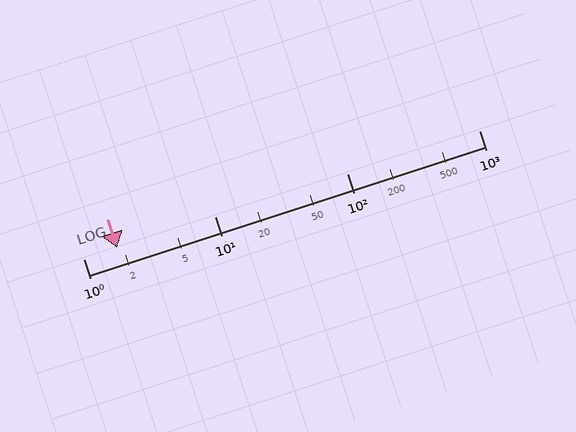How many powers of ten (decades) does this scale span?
The scale spans 3 decades, from 1 to 1000.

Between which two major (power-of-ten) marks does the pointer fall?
The pointer is between 1 and 10.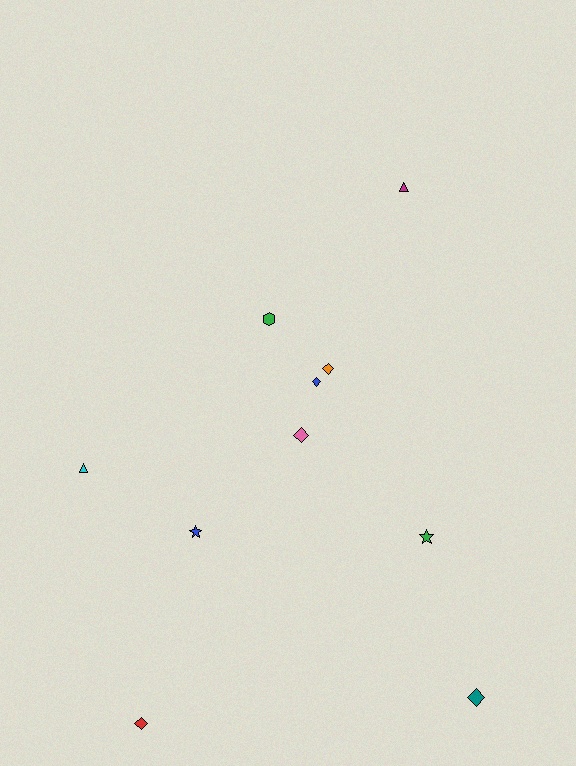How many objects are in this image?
There are 10 objects.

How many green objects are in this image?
There are 2 green objects.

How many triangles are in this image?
There are 2 triangles.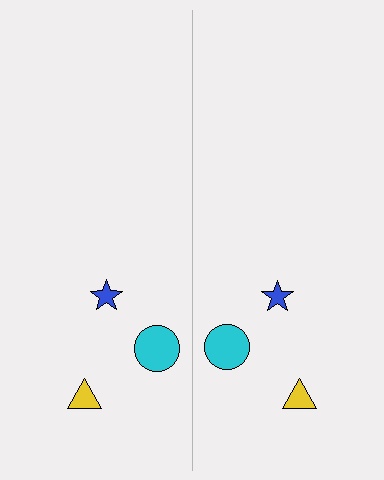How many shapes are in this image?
There are 6 shapes in this image.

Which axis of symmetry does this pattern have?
The pattern has a vertical axis of symmetry running through the center of the image.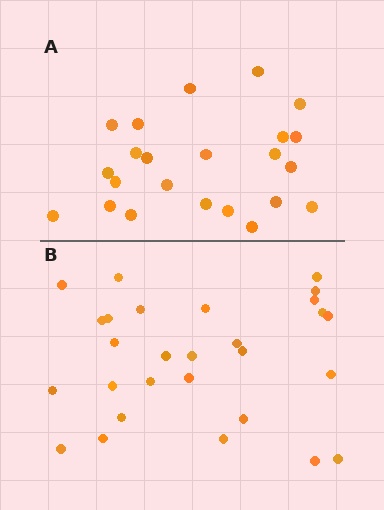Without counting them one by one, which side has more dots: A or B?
Region B (the bottom region) has more dots.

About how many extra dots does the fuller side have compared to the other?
Region B has about 5 more dots than region A.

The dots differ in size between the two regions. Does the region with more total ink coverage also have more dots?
No. Region A has more total ink coverage because its dots are larger, but region B actually contains more individual dots. Total area can be misleading — the number of items is what matters here.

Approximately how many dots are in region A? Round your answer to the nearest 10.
About 20 dots. (The exact count is 23, which rounds to 20.)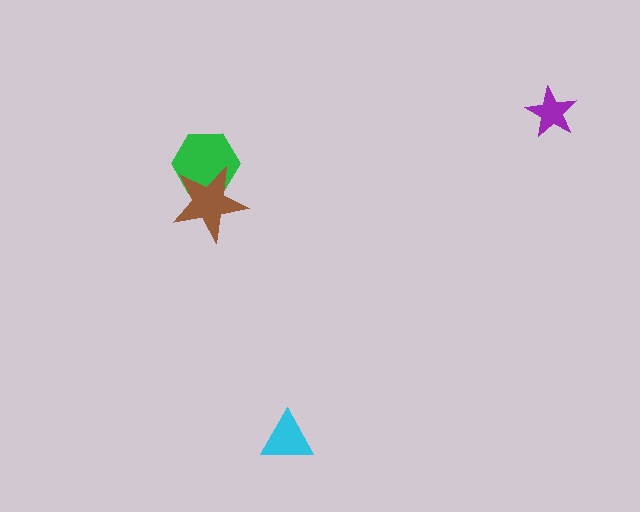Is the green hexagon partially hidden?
Yes, it is partially covered by another shape.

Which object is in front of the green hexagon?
The brown star is in front of the green hexagon.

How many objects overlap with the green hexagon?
1 object overlaps with the green hexagon.